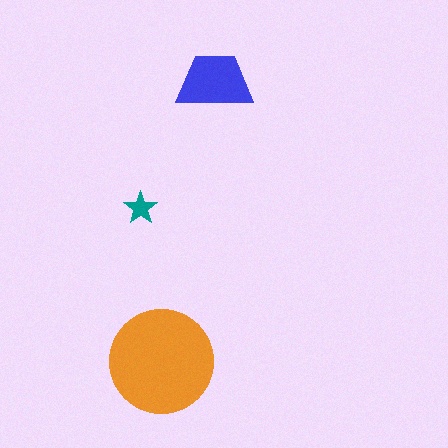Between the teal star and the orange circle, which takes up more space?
The orange circle.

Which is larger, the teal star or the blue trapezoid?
The blue trapezoid.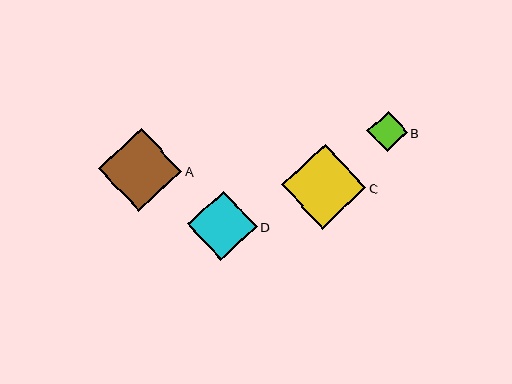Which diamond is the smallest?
Diamond B is the smallest with a size of approximately 41 pixels.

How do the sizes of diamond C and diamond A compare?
Diamond C and diamond A are approximately the same size.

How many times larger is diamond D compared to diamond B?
Diamond D is approximately 1.7 times the size of diamond B.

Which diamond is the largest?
Diamond C is the largest with a size of approximately 84 pixels.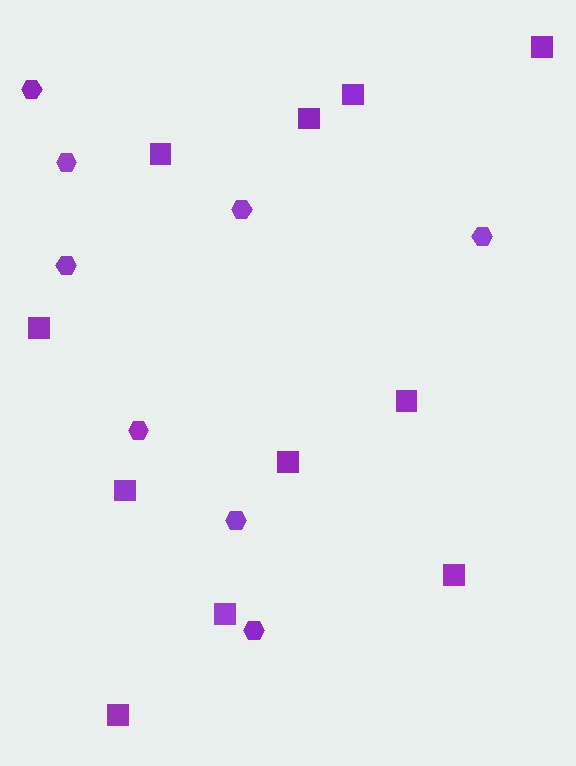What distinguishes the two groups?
There are 2 groups: one group of hexagons (8) and one group of squares (11).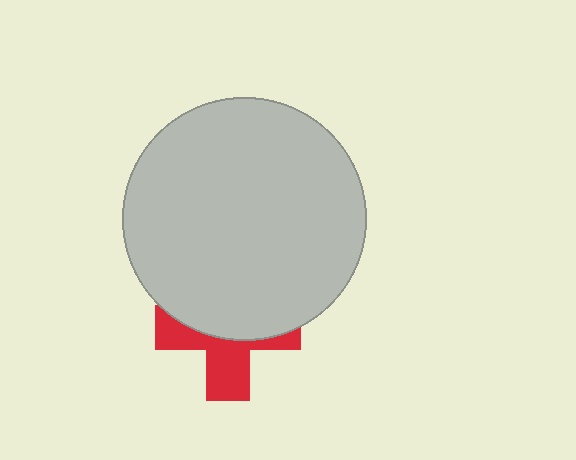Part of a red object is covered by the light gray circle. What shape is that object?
It is a cross.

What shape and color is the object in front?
The object in front is a light gray circle.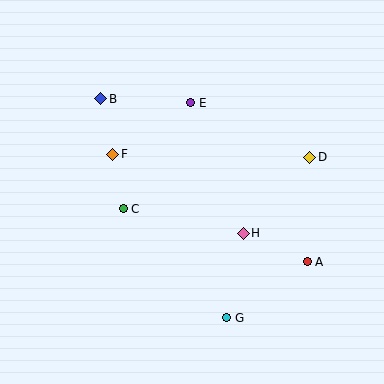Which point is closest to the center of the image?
Point H at (243, 233) is closest to the center.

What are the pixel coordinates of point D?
Point D is at (310, 157).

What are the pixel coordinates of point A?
Point A is at (307, 262).